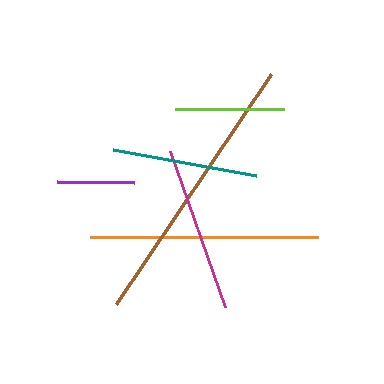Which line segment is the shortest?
The purple line is the shortest at approximately 77 pixels.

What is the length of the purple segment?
The purple segment is approximately 77 pixels long.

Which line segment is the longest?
The brown line is the longest at approximately 278 pixels.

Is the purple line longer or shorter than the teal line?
The teal line is longer than the purple line.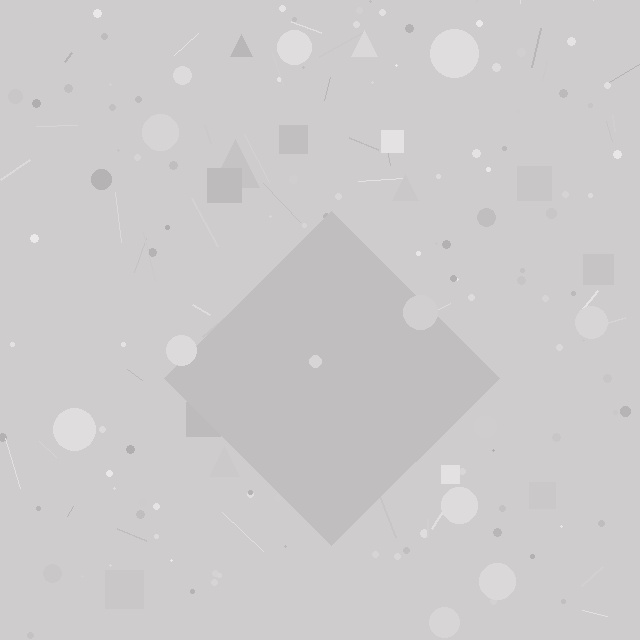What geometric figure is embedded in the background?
A diamond is embedded in the background.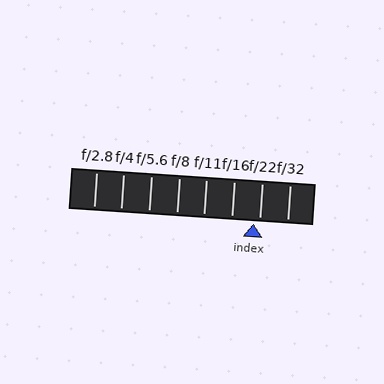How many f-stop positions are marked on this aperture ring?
There are 8 f-stop positions marked.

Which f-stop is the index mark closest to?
The index mark is closest to f/22.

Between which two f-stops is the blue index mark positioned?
The index mark is between f/16 and f/22.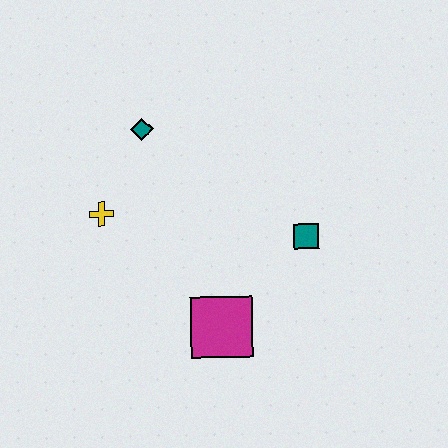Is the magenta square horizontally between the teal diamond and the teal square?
Yes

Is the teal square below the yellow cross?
Yes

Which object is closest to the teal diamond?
The yellow cross is closest to the teal diamond.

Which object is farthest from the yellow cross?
The teal square is farthest from the yellow cross.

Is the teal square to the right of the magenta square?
Yes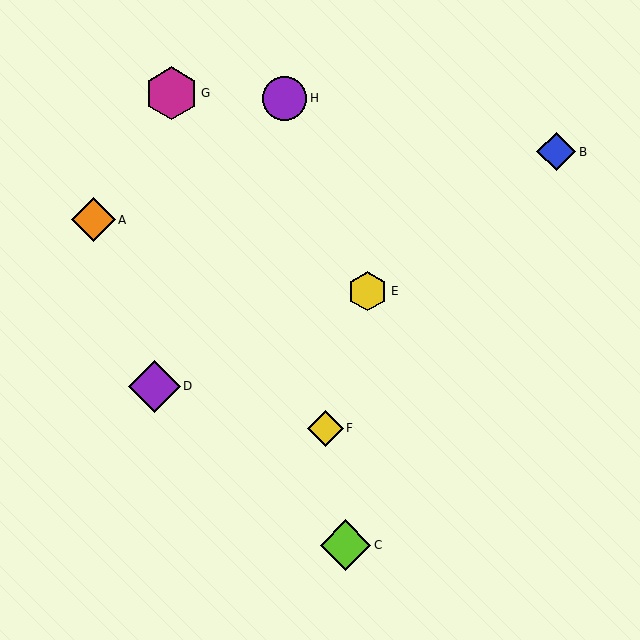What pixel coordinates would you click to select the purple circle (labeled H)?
Click at (284, 98) to select the purple circle H.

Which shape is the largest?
The magenta hexagon (labeled G) is the largest.